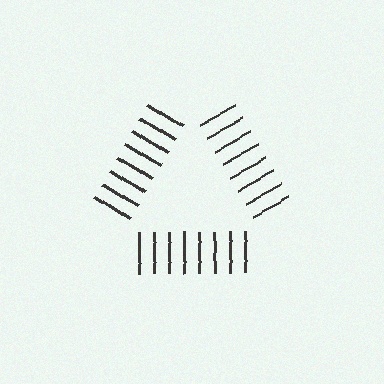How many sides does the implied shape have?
3 sides — the line-ends trace a triangle.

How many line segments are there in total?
24 — 8 along each of the 3 edges.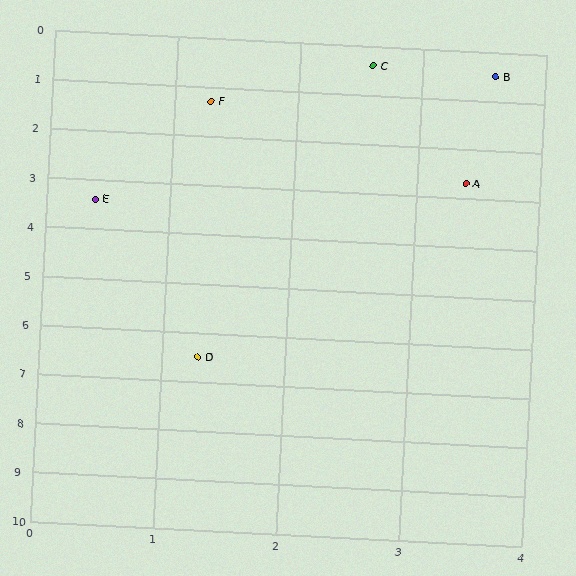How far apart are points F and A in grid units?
Points F and A are about 2.5 grid units apart.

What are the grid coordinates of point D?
Point D is at approximately (1.3, 6.5).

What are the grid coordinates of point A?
Point A is at approximately (3.4, 2.7).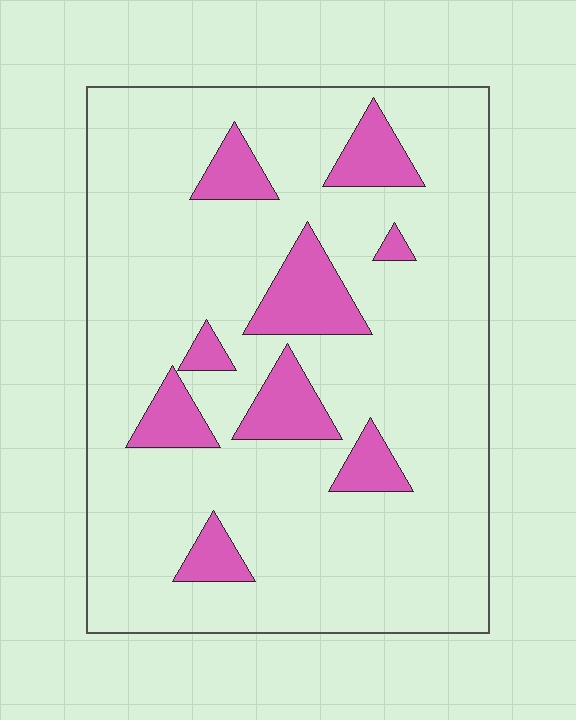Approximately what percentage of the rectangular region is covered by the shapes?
Approximately 15%.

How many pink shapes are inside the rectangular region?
9.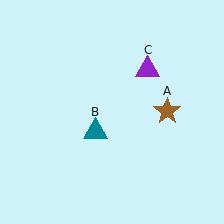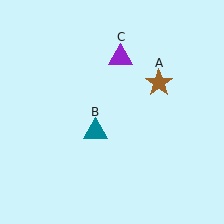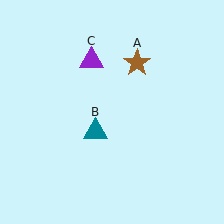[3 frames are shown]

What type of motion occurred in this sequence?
The brown star (object A), purple triangle (object C) rotated counterclockwise around the center of the scene.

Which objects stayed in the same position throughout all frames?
Teal triangle (object B) remained stationary.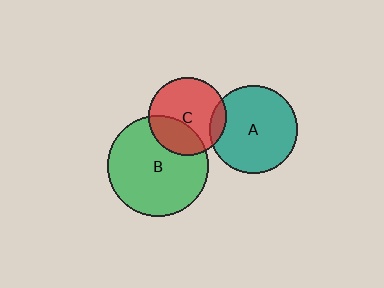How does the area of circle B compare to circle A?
Approximately 1.3 times.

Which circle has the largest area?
Circle B (green).